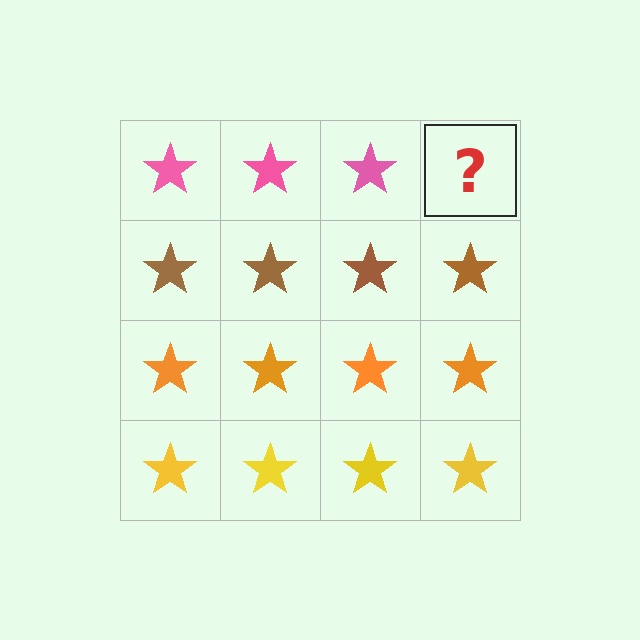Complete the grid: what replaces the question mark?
The question mark should be replaced with a pink star.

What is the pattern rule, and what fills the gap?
The rule is that each row has a consistent color. The gap should be filled with a pink star.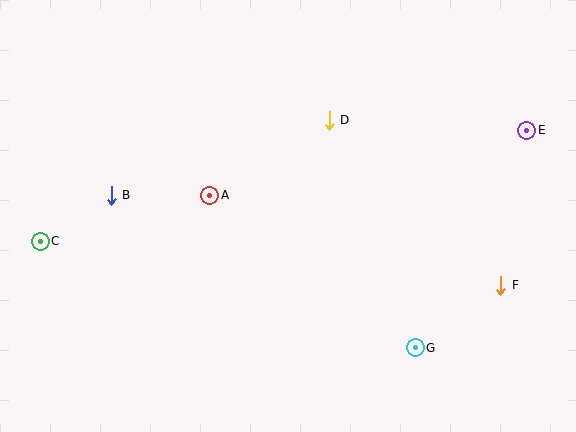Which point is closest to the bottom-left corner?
Point C is closest to the bottom-left corner.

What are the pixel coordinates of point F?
Point F is at (501, 285).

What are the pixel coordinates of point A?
Point A is at (210, 195).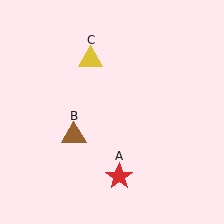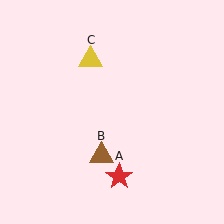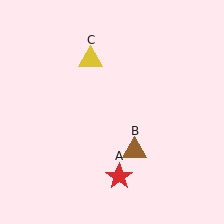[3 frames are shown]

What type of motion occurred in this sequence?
The brown triangle (object B) rotated counterclockwise around the center of the scene.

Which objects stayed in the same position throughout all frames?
Red star (object A) and yellow triangle (object C) remained stationary.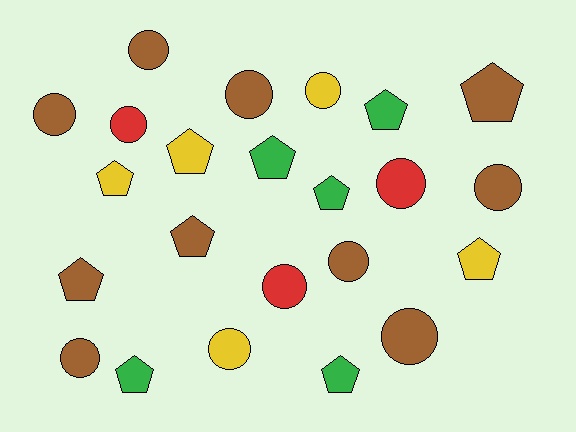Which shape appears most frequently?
Circle, with 12 objects.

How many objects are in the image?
There are 23 objects.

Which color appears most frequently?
Brown, with 10 objects.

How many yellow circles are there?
There are 2 yellow circles.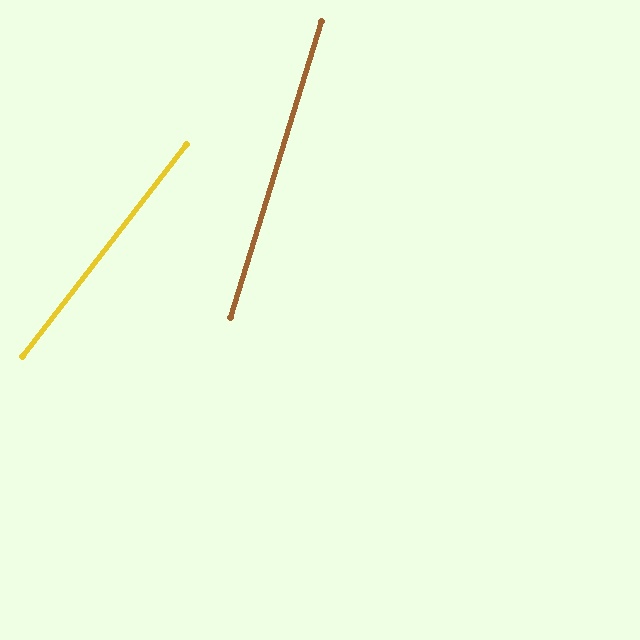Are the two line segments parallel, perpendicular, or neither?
Neither parallel nor perpendicular — they differ by about 20°.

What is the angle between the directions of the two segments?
Approximately 20 degrees.